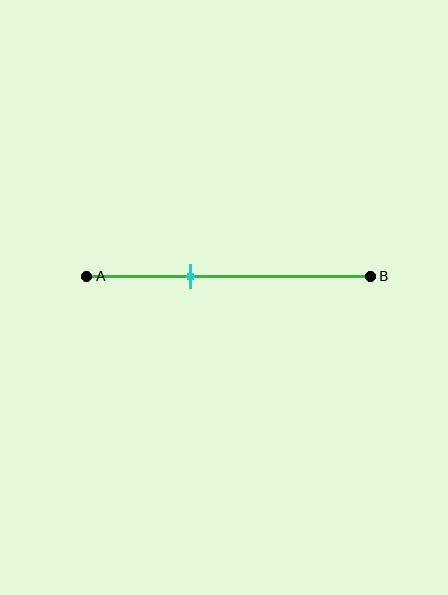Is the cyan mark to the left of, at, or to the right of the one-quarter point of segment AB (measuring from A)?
The cyan mark is to the right of the one-quarter point of segment AB.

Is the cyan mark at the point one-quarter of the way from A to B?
No, the mark is at about 35% from A, not at the 25% one-quarter point.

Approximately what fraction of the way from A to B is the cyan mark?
The cyan mark is approximately 35% of the way from A to B.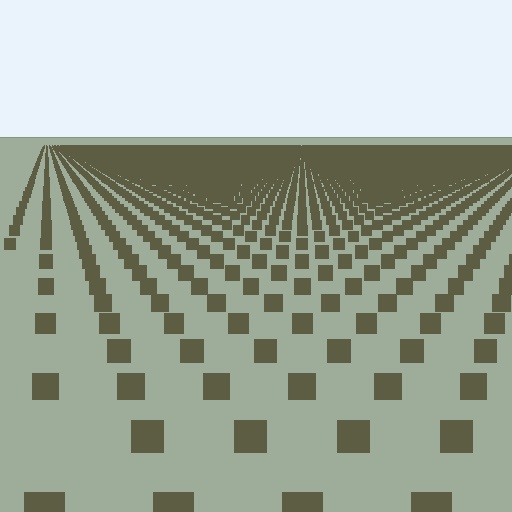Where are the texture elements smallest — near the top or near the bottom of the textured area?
Near the top.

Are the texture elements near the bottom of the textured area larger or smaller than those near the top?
Larger. Near the bottom, elements are closer to the viewer and appear at a bigger on-screen size.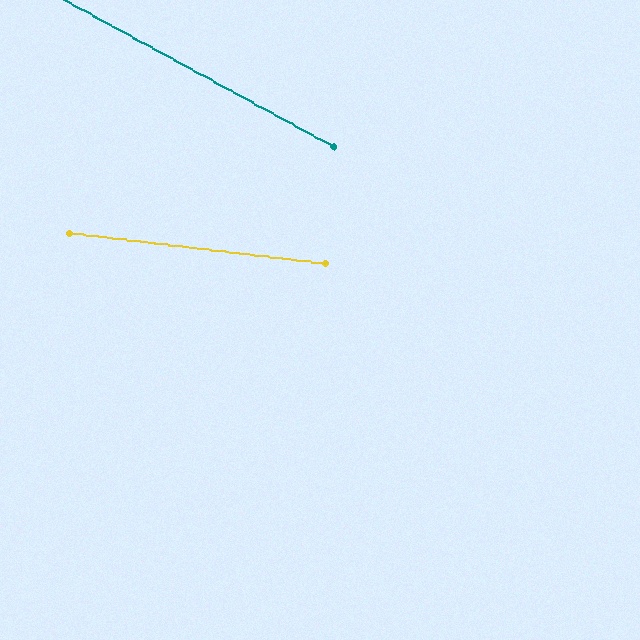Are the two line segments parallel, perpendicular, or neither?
Neither parallel nor perpendicular — they differ by about 22°.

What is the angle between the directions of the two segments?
Approximately 22 degrees.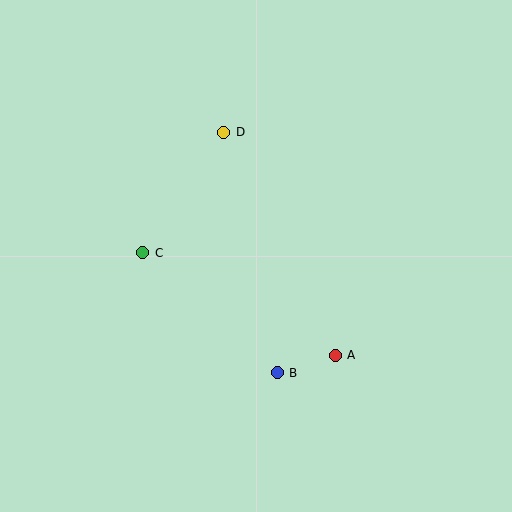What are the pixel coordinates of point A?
Point A is at (335, 355).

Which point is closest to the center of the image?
Point C at (143, 253) is closest to the center.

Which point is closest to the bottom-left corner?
Point C is closest to the bottom-left corner.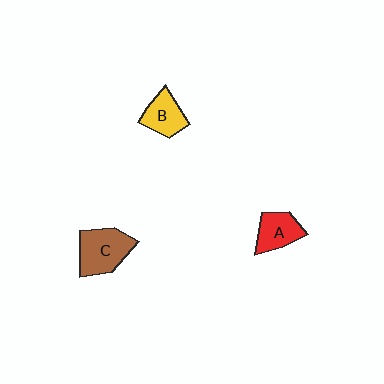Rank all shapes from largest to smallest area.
From largest to smallest: C (brown), A (red), B (yellow).